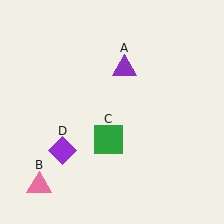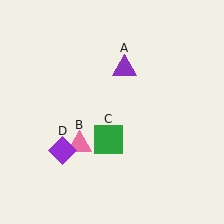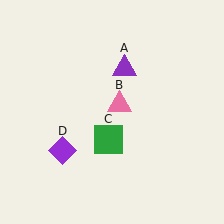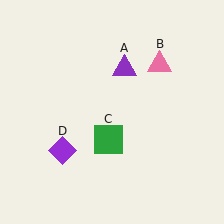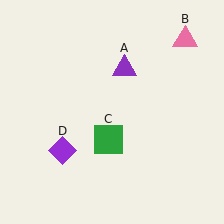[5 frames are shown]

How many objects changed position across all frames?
1 object changed position: pink triangle (object B).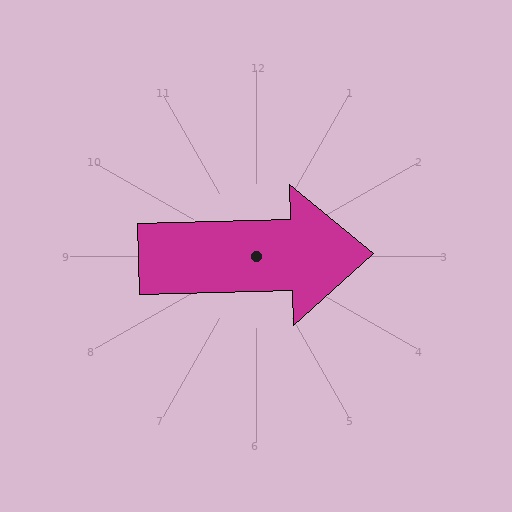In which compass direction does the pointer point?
East.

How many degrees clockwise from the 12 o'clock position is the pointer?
Approximately 89 degrees.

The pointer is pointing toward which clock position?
Roughly 3 o'clock.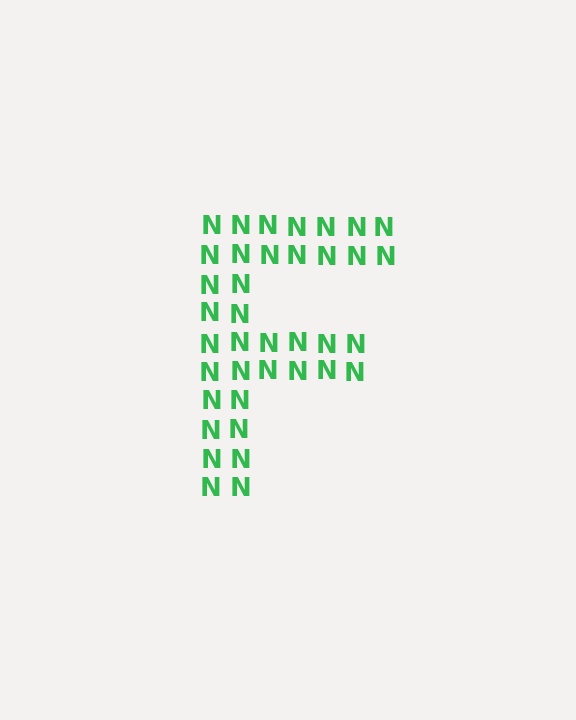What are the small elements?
The small elements are letter N's.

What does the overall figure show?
The overall figure shows the letter F.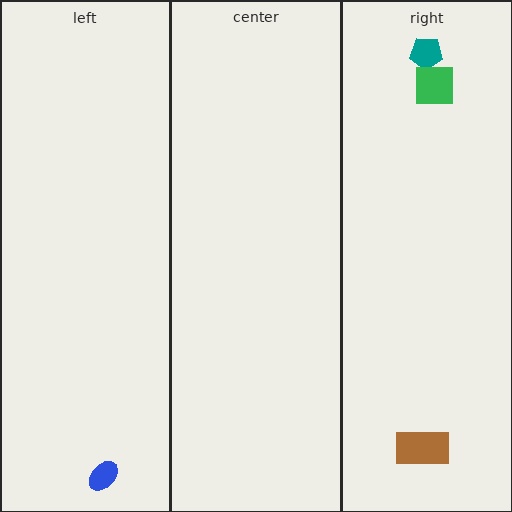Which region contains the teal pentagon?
The right region.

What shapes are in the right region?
The teal pentagon, the green square, the brown rectangle.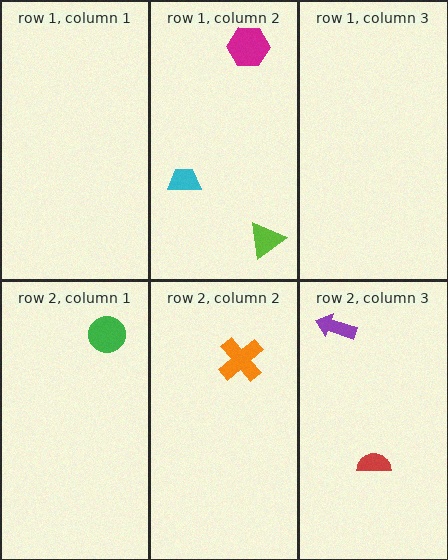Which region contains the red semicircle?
The row 2, column 3 region.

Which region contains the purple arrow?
The row 2, column 3 region.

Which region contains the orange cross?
The row 2, column 2 region.